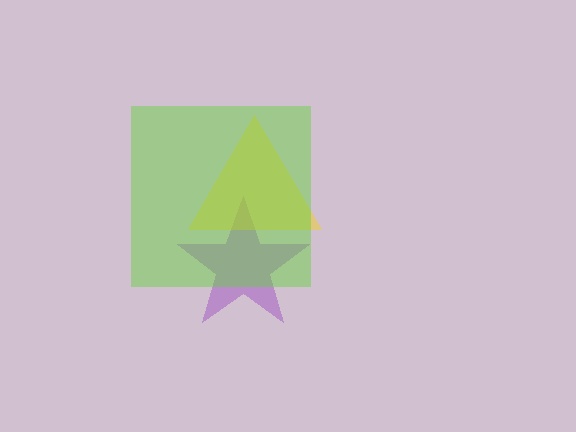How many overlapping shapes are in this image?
There are 3 overlapping shapes in the image.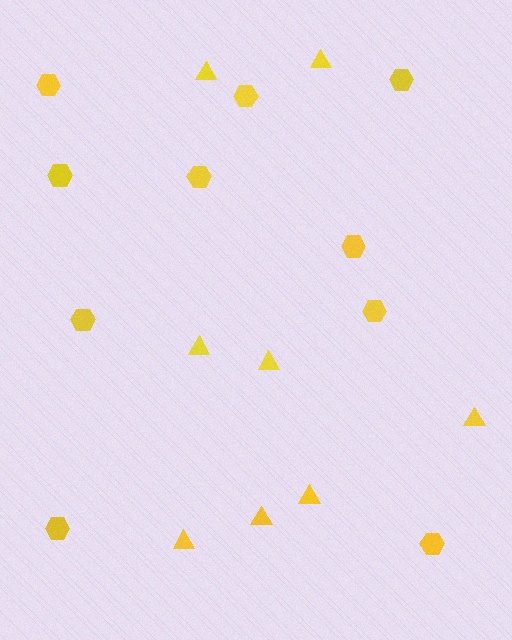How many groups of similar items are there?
There are 2 groups: one group of hexagons (10) and one group of triangles (8).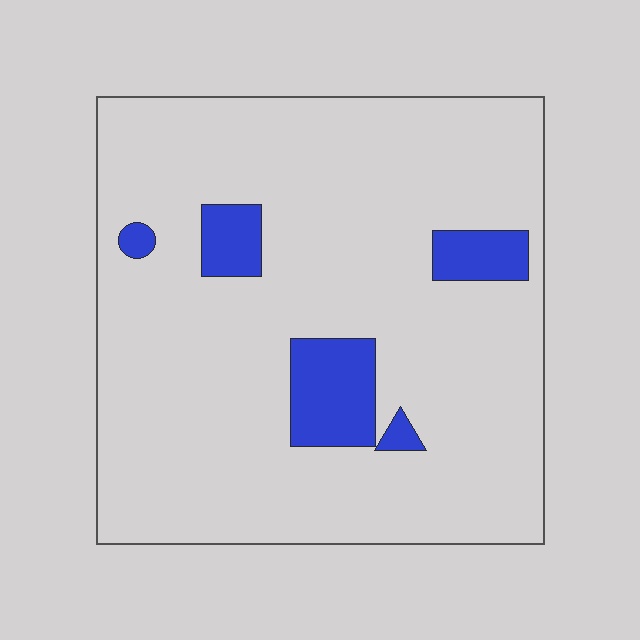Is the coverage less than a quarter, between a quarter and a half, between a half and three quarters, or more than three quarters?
Less than a quarter.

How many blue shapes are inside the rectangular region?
5.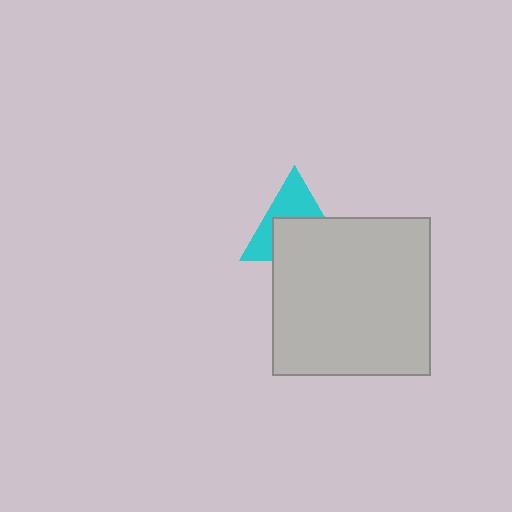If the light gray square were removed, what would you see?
You would see the complete cyan triangle.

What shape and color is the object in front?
The object in front is a light gray square.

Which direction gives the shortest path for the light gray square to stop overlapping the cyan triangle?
Moving down gives the shortest separation.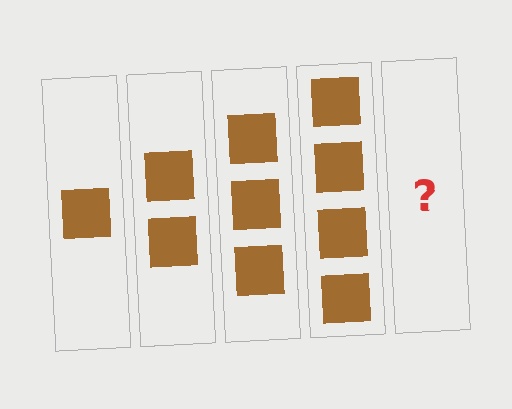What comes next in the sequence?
The next element should be 5 squares.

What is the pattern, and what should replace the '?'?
The pattern is that each step adds one more square. The '?' should be 5 squares.